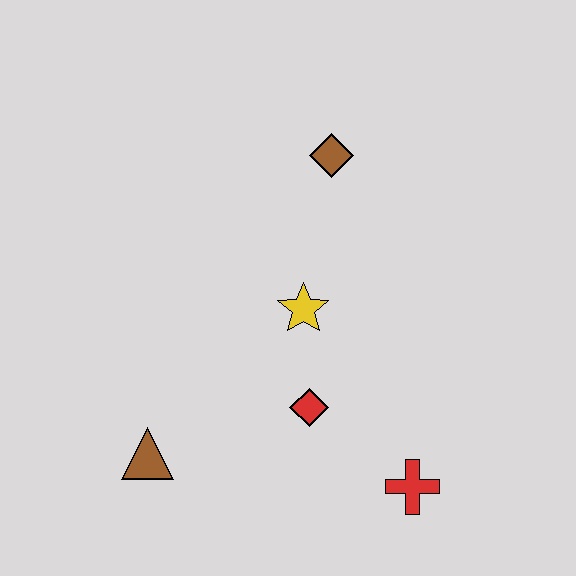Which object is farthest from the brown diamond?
The brown triangle is farthest from the brown diamond.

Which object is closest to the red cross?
The red diamond is closest to the red cross.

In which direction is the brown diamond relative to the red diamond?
The brown diamond is above the red diamond.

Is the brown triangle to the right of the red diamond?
No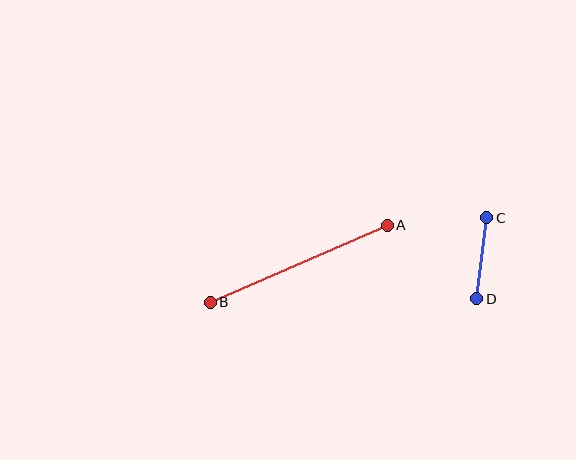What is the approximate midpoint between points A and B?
The midpoint is at approximately (299, 264) pixels.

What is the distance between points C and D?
The distance is approximately 81 pixels.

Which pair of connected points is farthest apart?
Points A and B are farthest apart.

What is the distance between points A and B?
The distance is approximately 193 pixels.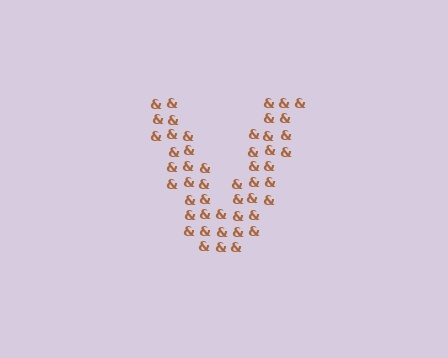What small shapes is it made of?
It is made of small ampersands.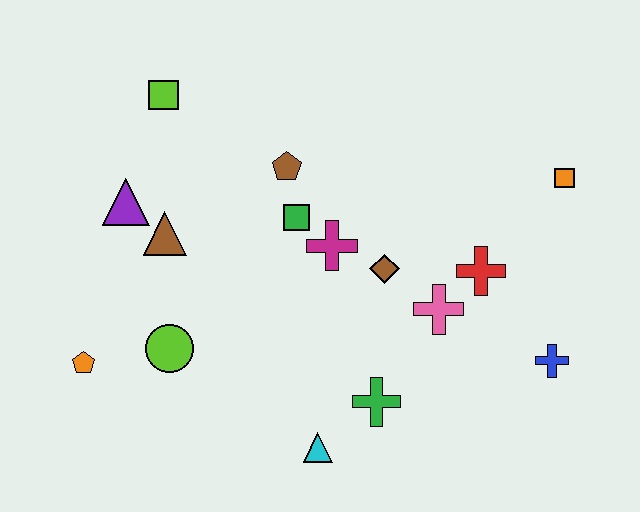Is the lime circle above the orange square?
No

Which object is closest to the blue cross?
The red cross is closest to the blue cross.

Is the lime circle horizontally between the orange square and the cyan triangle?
No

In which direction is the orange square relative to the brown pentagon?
The orange square is to the right of the brown pentagon.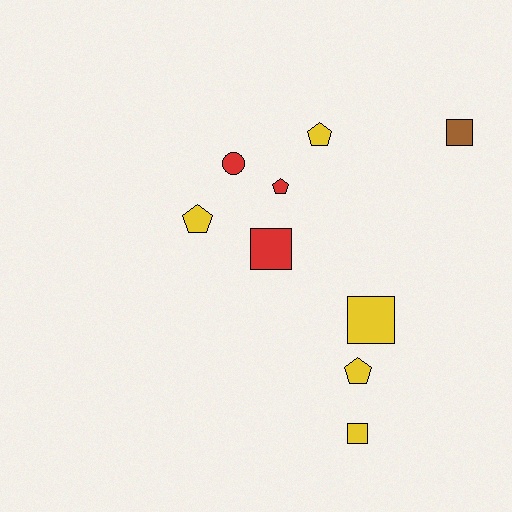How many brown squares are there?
There is 1 brown square.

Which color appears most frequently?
Yellow, with 5 objects.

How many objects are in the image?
There are 9 objects.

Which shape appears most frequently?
Square, with 4 objects.